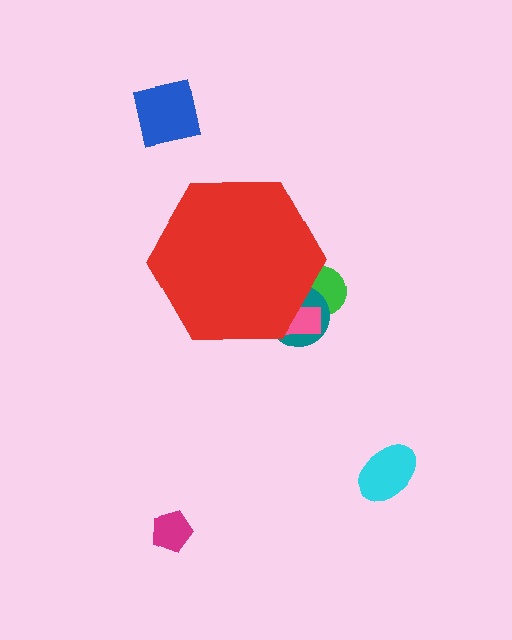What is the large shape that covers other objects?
A red hexagon.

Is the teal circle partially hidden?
Yes, the teal circle is partially hidden behind the red hexagon.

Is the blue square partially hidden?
No, the blue square is fully visible.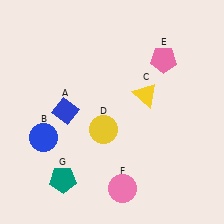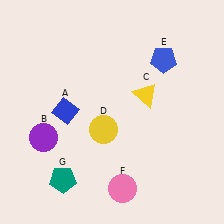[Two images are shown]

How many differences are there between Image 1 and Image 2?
There are 2 differences between the two images.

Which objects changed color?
B changed from blue to purple. E changed from pink to blue.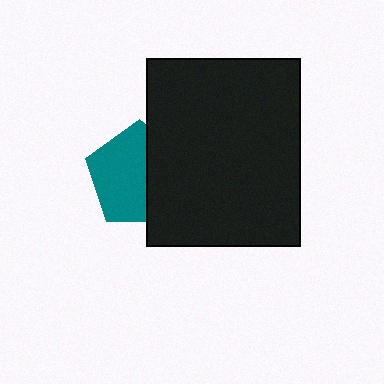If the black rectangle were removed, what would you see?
You would see the complete teal pentagon.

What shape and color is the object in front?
The object in front is a black rectangle.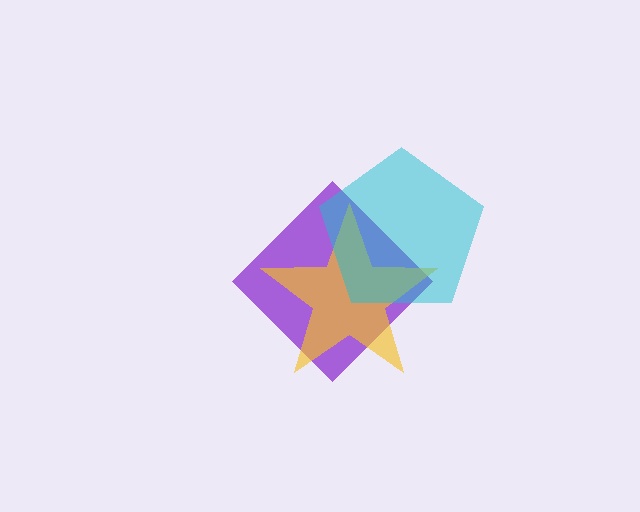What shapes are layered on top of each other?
The layered shapes are: a purple diamond, a yellow star, a cyan pentagon.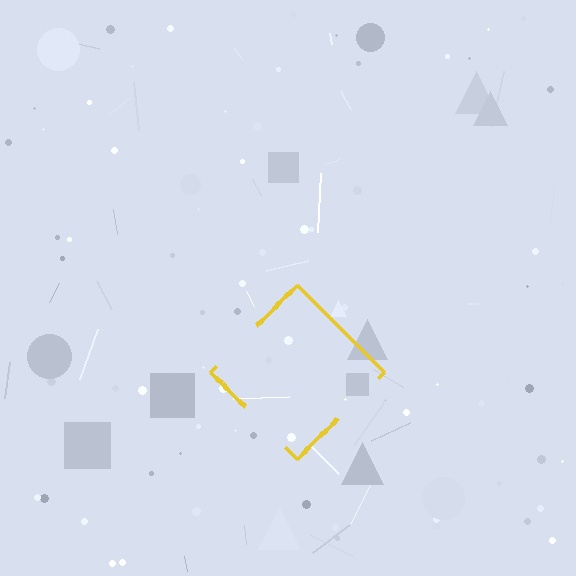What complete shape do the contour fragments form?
The contour fragments form a diamond.